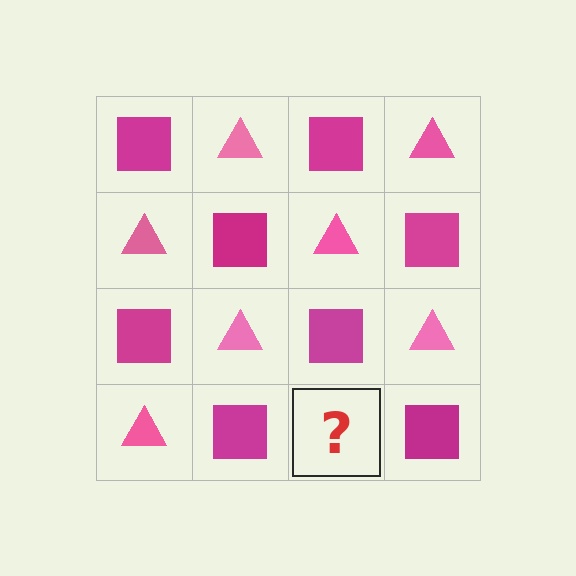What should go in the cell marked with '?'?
The missing cell should contain a pink triangle.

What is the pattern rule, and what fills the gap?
The rule is that it alternates magenta square and pink triangle in a checkerboard pattern. The gap should be filled with a pink triangle.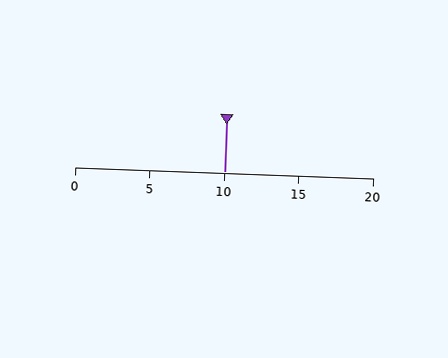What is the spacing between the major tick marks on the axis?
The major ticks are spaced 5 apart.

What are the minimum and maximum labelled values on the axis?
The axis runs from 0 to 20.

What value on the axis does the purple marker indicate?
The marker indicates approximately 10.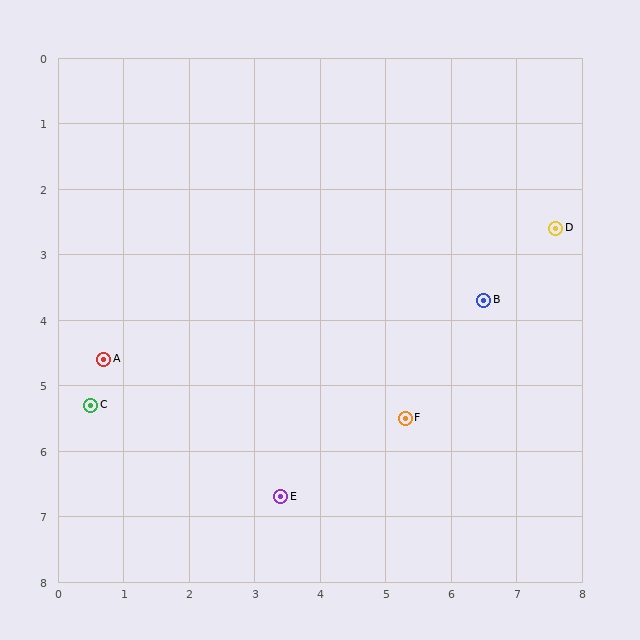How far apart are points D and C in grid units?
Points D and C are about 7.6 grid units apart.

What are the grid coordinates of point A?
Point A is at approximately (0.7, 4.6).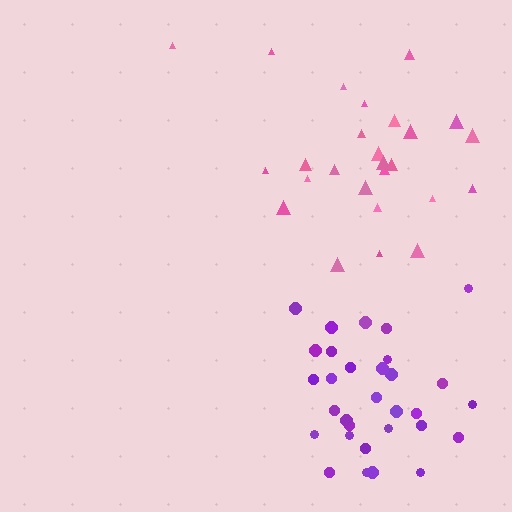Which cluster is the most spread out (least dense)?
Pink.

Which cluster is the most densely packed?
Purple.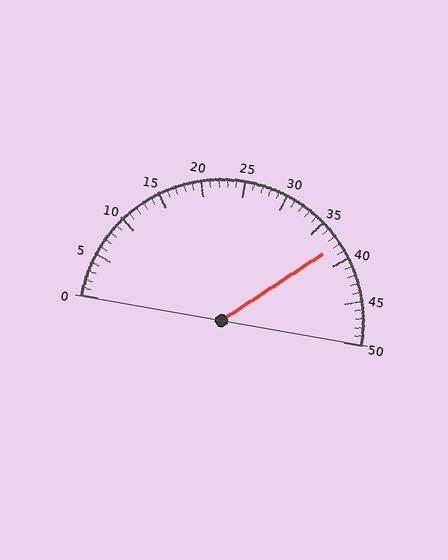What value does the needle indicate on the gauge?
The needle indicates approximately 38.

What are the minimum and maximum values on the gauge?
The gauge ranges from 0 to 50.